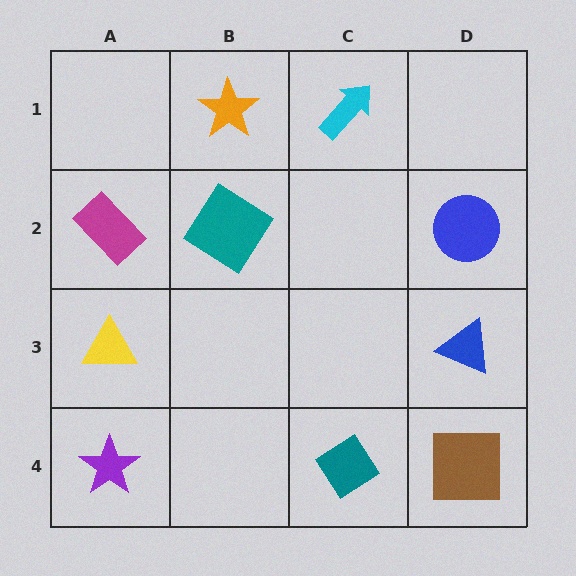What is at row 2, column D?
A blue circle.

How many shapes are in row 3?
2 shapes.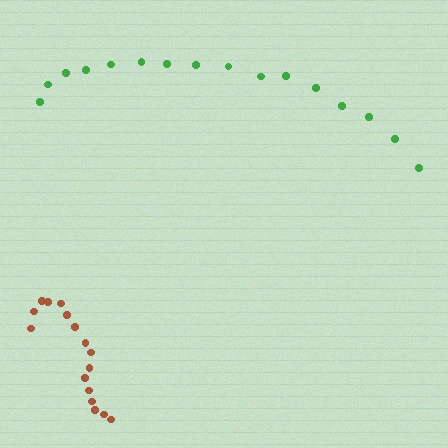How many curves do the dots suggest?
There are 2 distinct paths.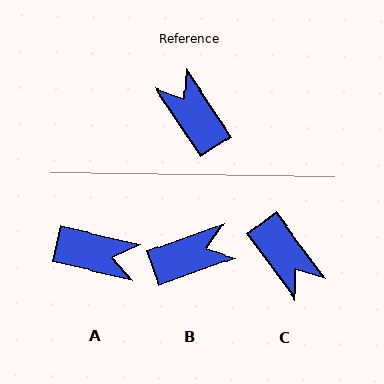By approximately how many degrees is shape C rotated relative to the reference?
Approximately 177 degrees clockwise.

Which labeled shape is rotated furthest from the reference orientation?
C, about 177 degrees away.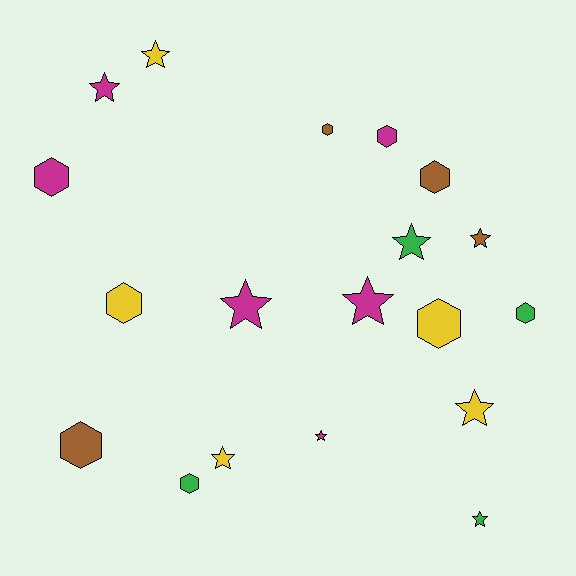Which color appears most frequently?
Magenta, with 6 objects.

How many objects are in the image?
There are 19 objects.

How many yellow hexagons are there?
There are 2 yellow hexagons.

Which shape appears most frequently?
Star, with 10 objects.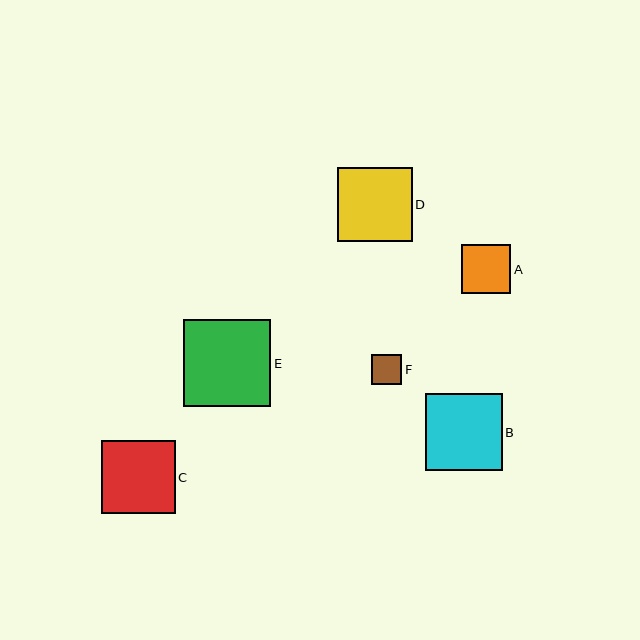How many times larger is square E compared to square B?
Square E is approximately 1.1 times the size of square B.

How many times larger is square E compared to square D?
Square E is approximately 1.2 times the size of square D.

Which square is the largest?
Square E is the largest with a size of approximately 87 pixels.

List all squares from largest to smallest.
From largest to smallest: E, B, D, C, A, F.